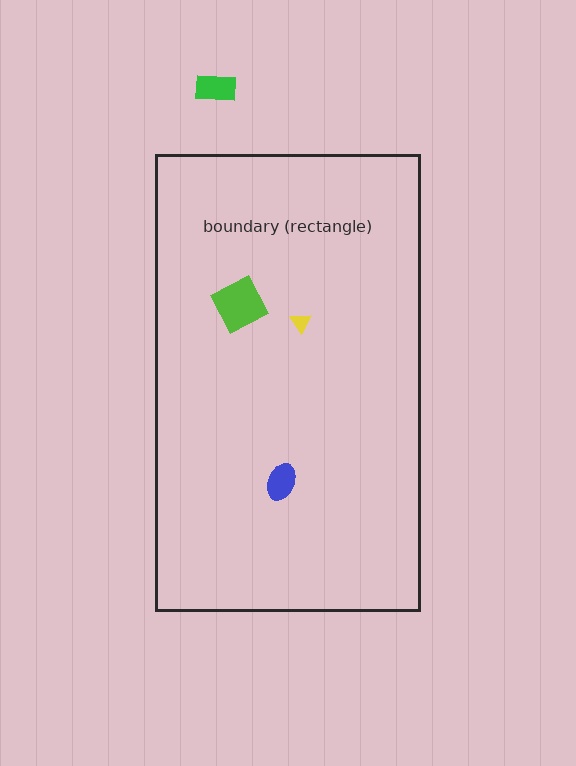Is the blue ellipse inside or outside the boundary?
Inside.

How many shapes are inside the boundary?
3 inside, 1 outside.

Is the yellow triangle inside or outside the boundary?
Inside.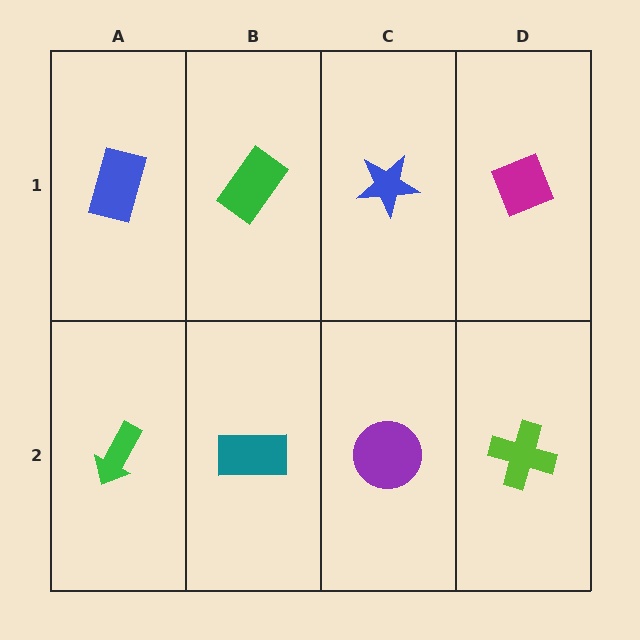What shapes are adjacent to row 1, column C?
A purple circle (row 2, column C), a green rectangle (row 1, column B), a magenta diamond (row 1, column D).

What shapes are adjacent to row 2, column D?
A magenta diamond (row 1, column D), a purple circle (row 2, column C).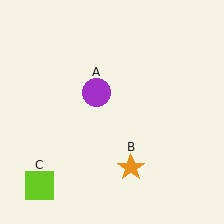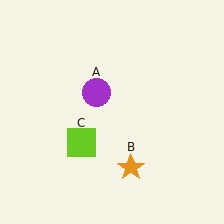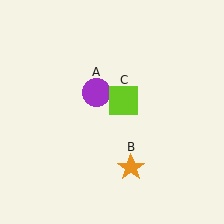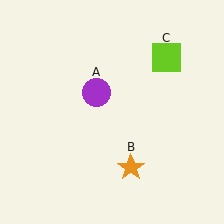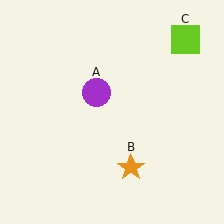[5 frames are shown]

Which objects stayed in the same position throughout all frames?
Purple circle (object A) and orange star (object B) remained stationary.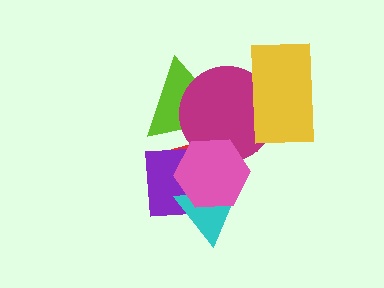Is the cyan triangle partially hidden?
Yes, it is partially covered by another shape.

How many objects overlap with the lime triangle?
4 objects overlap with the lime triangle.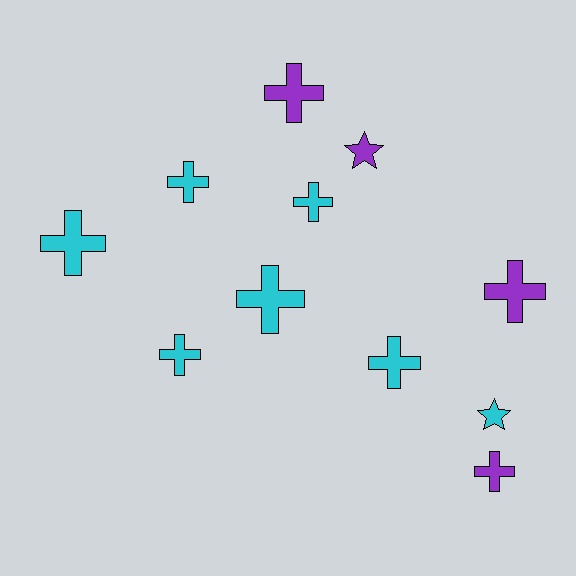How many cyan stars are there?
There is 1 cyan star.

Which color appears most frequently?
Cyan, with 7 objects.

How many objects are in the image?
There are 11 objects.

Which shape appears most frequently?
Cross, with 9 objects.